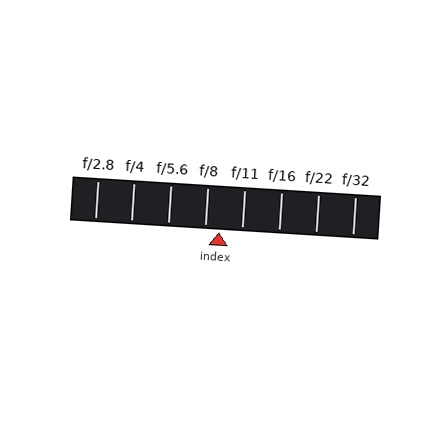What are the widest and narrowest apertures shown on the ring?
The widest aperture shown is f/2.8 and the narrowest is f/32.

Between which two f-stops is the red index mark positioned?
The index mark is between f/8 and f/11.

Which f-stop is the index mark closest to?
The index mark is closest to f/8.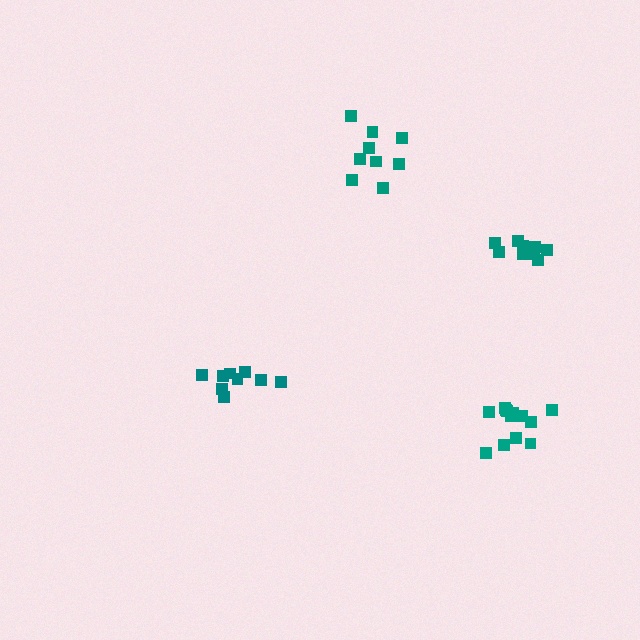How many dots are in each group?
Group 1: 9 dots, Group 2: 13 dots, Group 3: 11 dots, Group 4: 9 dots (42 total).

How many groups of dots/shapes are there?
There are 4 groups.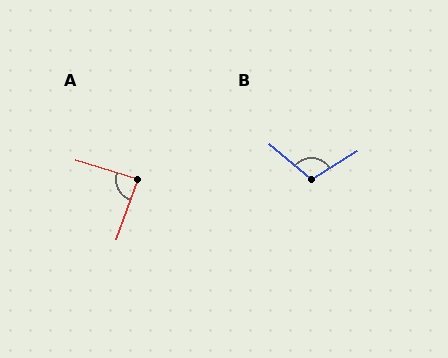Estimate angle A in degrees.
Approximately 87 degrees.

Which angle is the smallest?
A, at approximately 87 degrees.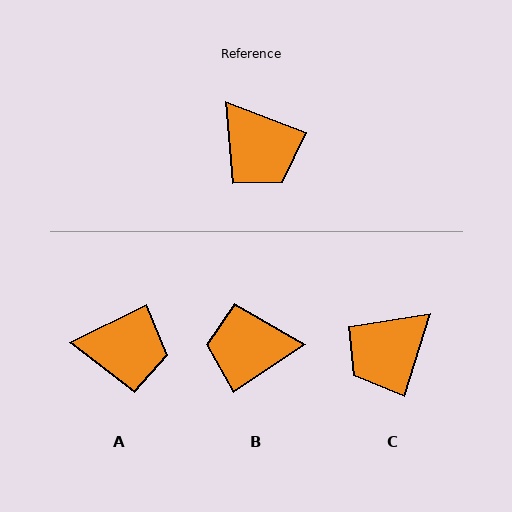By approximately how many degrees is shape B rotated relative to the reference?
Approximately 125 degrees clockwise.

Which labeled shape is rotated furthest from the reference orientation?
B, about 125 degrees away.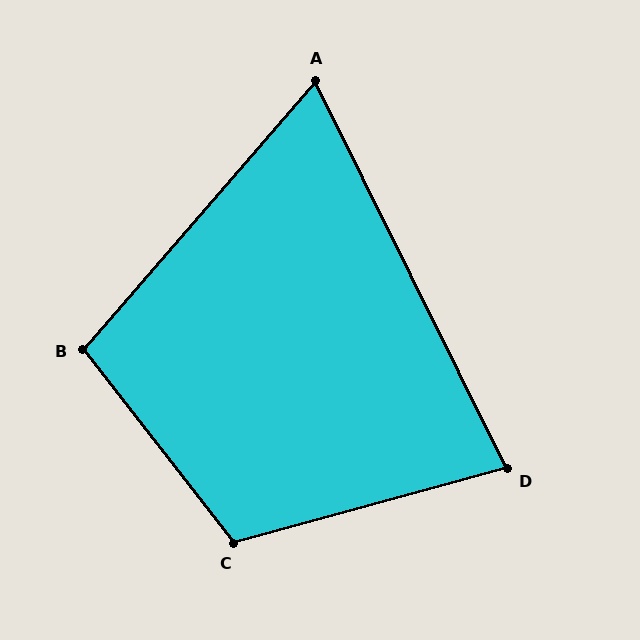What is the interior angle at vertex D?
Approximately 79 degrees (acute).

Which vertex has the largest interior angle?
C, at approximately 113 degrees.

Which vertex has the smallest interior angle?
A, at approximately 67 degrees.